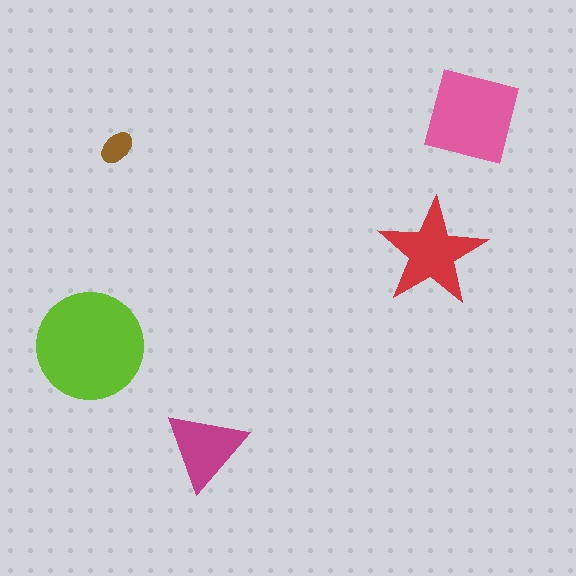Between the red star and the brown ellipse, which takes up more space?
The red star.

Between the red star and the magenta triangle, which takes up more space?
The red star.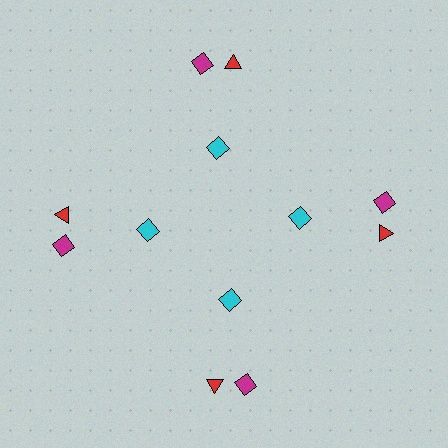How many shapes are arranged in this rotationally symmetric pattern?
There are 12 shapes, arranged in 4 groups of 3.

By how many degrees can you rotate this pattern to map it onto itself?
The pattern maps onto itself every 90 degrees of rotation.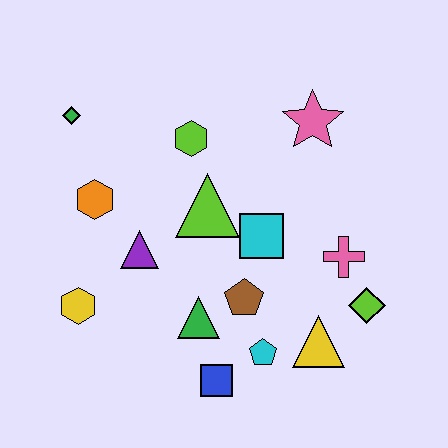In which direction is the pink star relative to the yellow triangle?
The pink star is above the yellow triangle.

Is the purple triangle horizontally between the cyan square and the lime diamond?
No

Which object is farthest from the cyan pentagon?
The green diamond is farthest from the cyan pentagon.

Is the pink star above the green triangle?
Yes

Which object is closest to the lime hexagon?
The lime triangle is closest to the lime hexagon.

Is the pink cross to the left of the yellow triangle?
No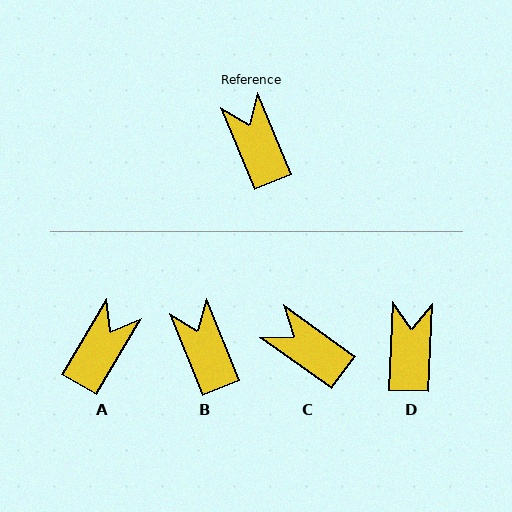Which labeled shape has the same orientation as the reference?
B.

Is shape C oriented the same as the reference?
No, it is off by about 32 degrees.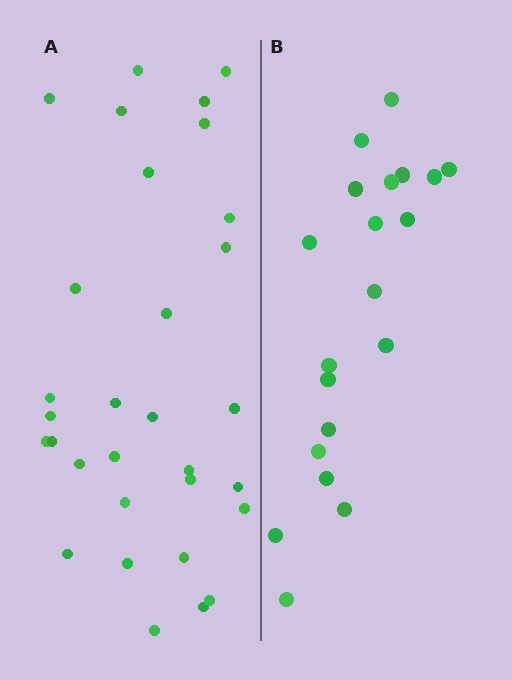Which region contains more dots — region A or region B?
Region A (the left region) has more dots.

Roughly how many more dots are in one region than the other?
Region A has roughly 12 or so more dots than region B.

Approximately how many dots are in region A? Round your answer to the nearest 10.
About 30 dots. (The exact count is 31, which rounds to 30.)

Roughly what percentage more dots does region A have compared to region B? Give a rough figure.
About 55% more.